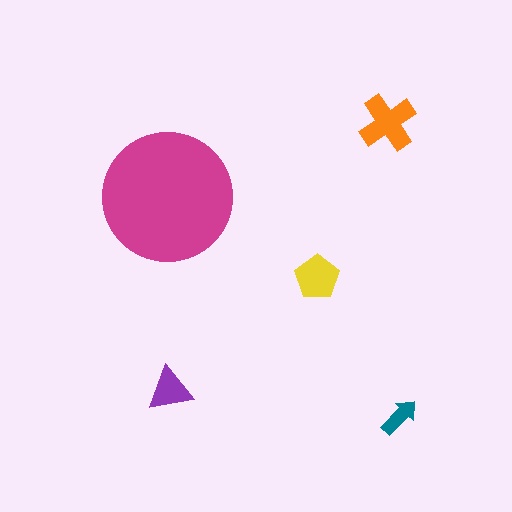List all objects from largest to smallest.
The magenta circle, the orange cross, the yellow pentagon, the purple triangle, the teal arrow.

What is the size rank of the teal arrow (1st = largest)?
5th.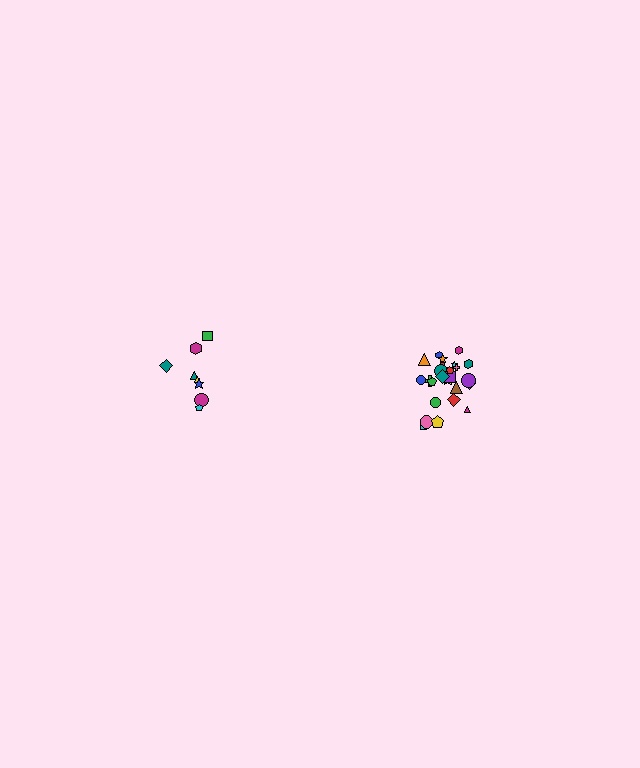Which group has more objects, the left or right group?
The right group.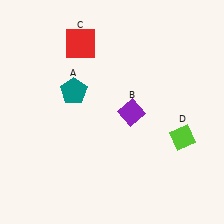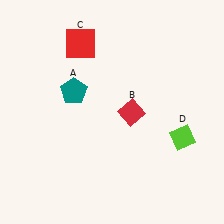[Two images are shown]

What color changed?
The diamond (B) changed from purple in Image 1 to red in Image 2.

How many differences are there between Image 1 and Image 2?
There is 1 difference between the two images.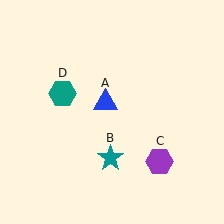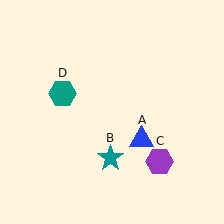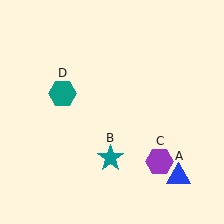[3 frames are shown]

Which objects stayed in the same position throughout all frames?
Teal star (object B) and purple hexagon (object C) and teal hexagon (object D) remained stationary.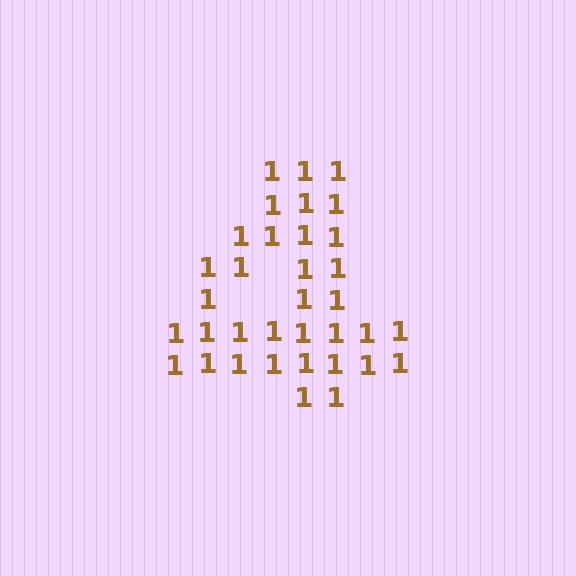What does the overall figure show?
The overall figure shows the digit 4.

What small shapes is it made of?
It is made of small digit 1's.